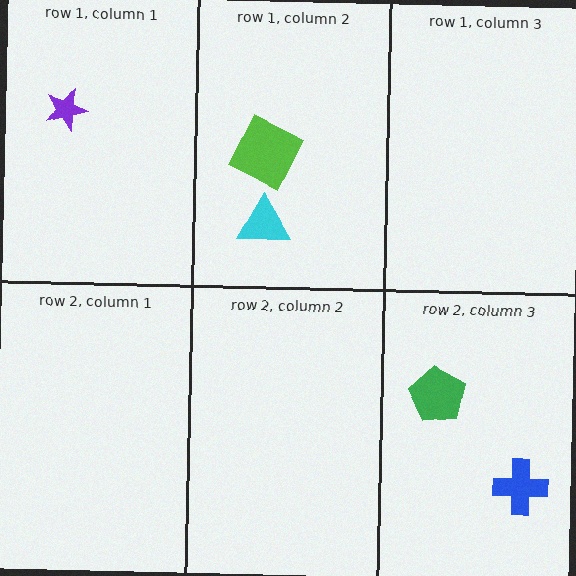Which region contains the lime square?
The row 1, column 2 region.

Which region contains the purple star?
The row 1, column 1 region.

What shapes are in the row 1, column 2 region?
The cyan triangle, the lime square.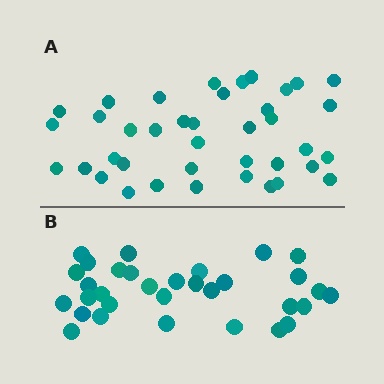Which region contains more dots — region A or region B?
Region A (the top region) has more dots.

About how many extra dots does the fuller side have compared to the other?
Region A has roughly 8 or so more dots than region B.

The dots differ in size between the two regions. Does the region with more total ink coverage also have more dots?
No. Region B has more total ink coverage because its dots are larger, but region A actually contains more individual dots. Total area can be misleading — the number of items is what matters here.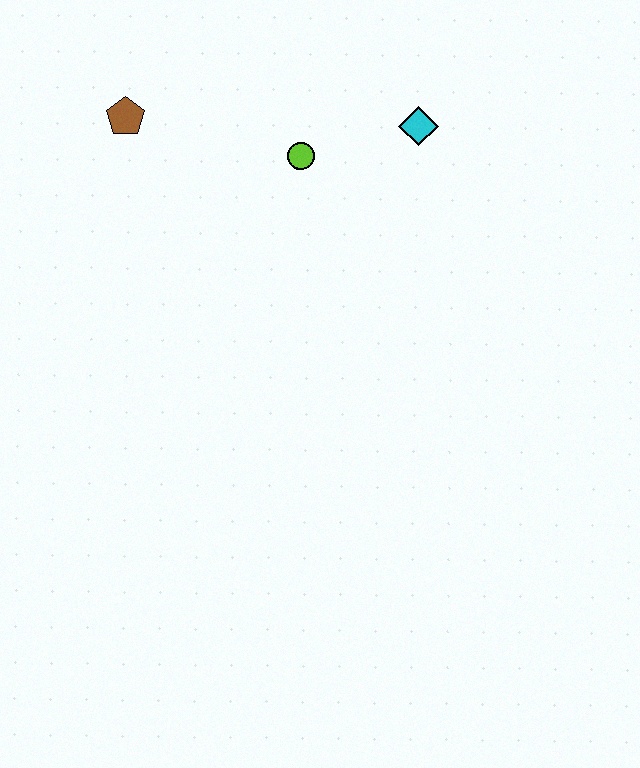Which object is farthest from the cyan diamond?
The brown pentagon is farthest from the cyan diamond.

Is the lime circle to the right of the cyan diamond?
No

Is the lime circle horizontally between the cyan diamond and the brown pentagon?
Yes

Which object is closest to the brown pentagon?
The lime circle is closest to the brown pentagon.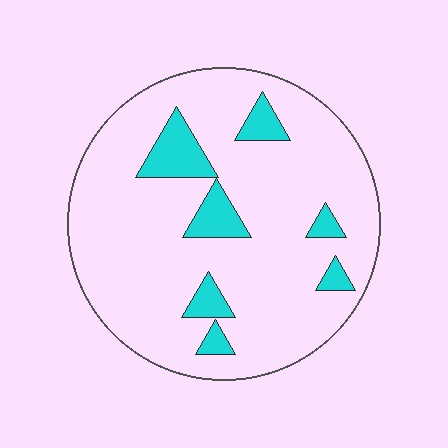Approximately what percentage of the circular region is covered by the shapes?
Approximately 15%.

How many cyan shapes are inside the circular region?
7.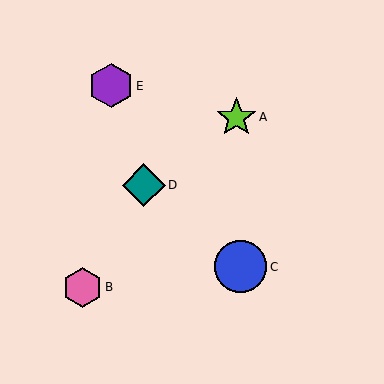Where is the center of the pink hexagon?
The center of the pink hexagon is at (82, 287).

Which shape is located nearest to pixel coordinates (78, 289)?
The pink hexagon (labeled B) at (82, 287) is nearest to that location.